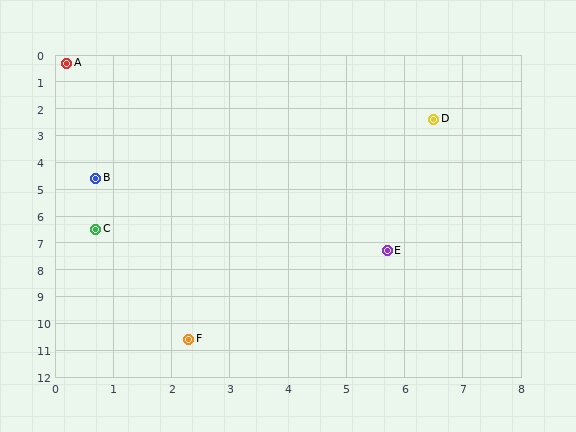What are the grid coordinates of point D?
Point D is at approximately (6.5, 2.4).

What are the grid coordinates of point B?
Point B is at approximately (0.7, 4.6).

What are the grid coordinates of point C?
Point C is at approximately (0.7, 6.5).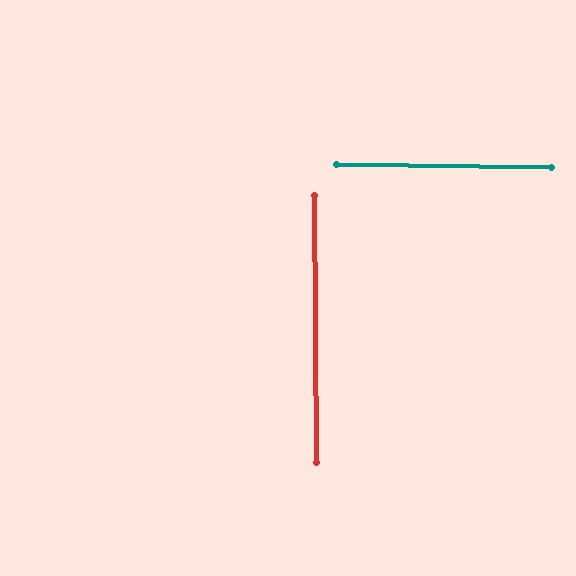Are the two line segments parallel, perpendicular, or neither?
Perpendicular — they meet at approximately 89°.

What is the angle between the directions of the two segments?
Approximately 89 degrees.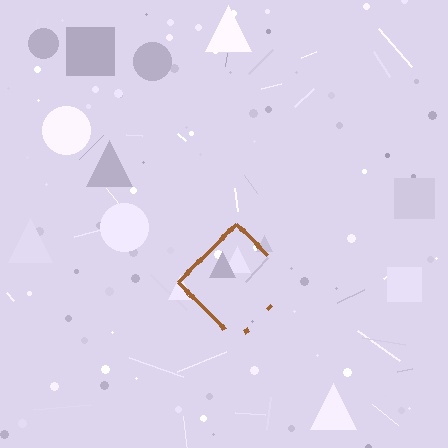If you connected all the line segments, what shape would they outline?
They would outline a diamond.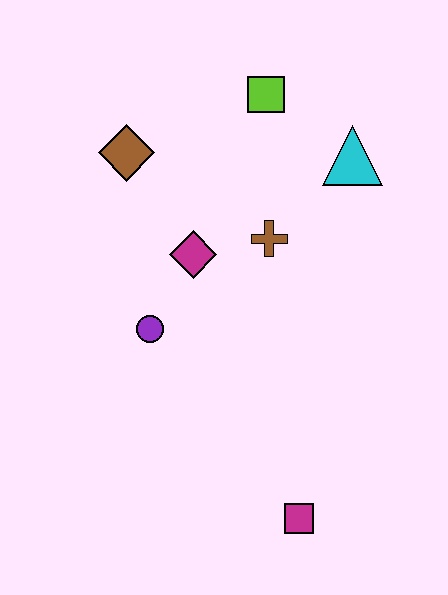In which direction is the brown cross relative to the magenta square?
The brown cross is above the magenta square.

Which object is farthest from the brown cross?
The magenta square is farthest from the brown cross.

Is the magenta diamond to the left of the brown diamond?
No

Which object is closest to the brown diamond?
The magenta diamond is closest to the brown diamond.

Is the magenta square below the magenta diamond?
Yes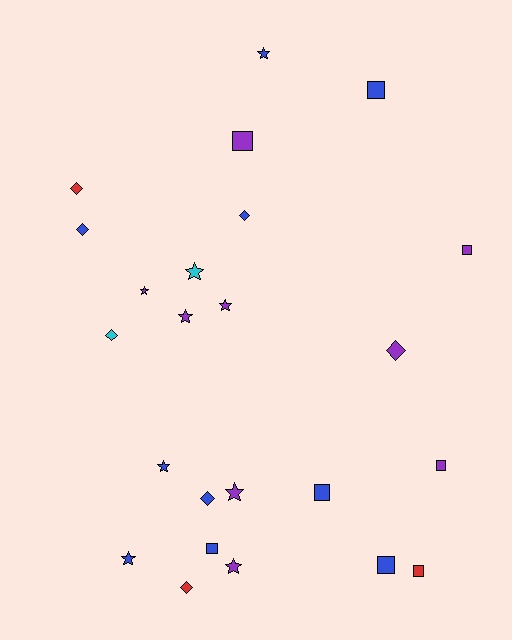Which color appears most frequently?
Blue, with 10 objects.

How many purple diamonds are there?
There is 1 purple diamond.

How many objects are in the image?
There are 24 objects.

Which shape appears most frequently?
Star, with 9 objects.